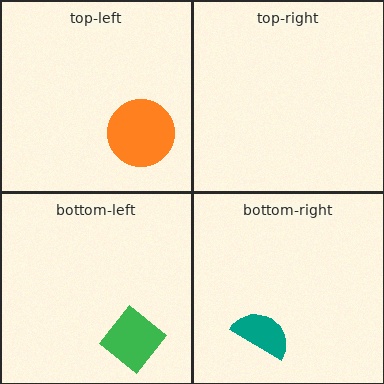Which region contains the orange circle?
The top-left region.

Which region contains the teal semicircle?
The bottom-right region.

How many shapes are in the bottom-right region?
1.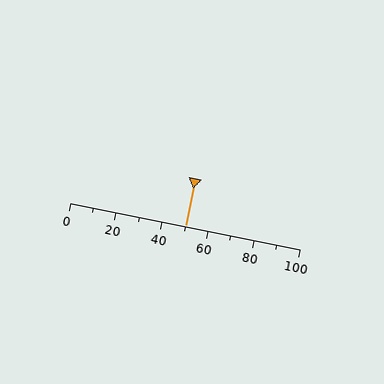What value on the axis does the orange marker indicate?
The marker indicates approximately 50.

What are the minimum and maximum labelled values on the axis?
The axis runs from 0 to 100.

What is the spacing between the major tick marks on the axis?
The major ticks are spaced 20 apart.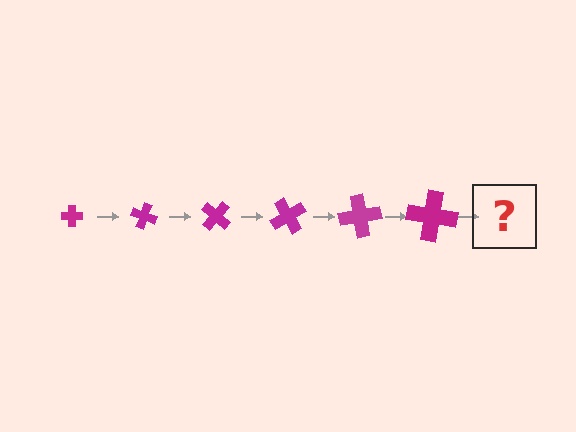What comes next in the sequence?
The next element should be a cross, larger than the previous one and rotated 120 degrees from the start.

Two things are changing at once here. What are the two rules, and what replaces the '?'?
The two rules are that the cross grows larger each step and it rotates 20 degrees each step. The '?' should be a cross, larger than the previous one and rotated 120 degrees from the start.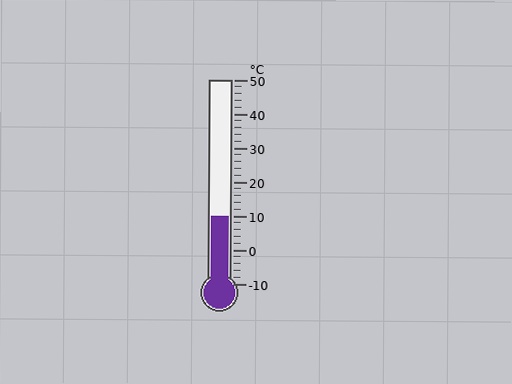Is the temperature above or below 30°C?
The temperature is below 30°C.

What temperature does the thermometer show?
The thermometer shows approximately 10°C.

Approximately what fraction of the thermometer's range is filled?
The thermometer is filled to approximately 35% of its range.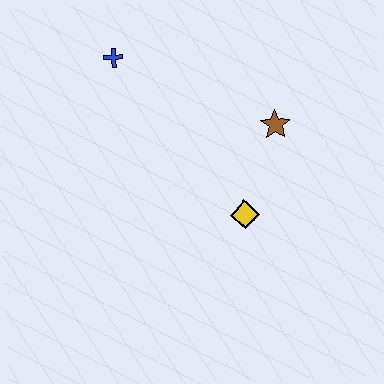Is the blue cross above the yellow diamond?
Yes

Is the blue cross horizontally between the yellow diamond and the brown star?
No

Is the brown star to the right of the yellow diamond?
Yes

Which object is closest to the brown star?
The yellow diamond is closest to the brown star.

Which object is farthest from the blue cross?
The yellow diamond is farthest from the blue cross.